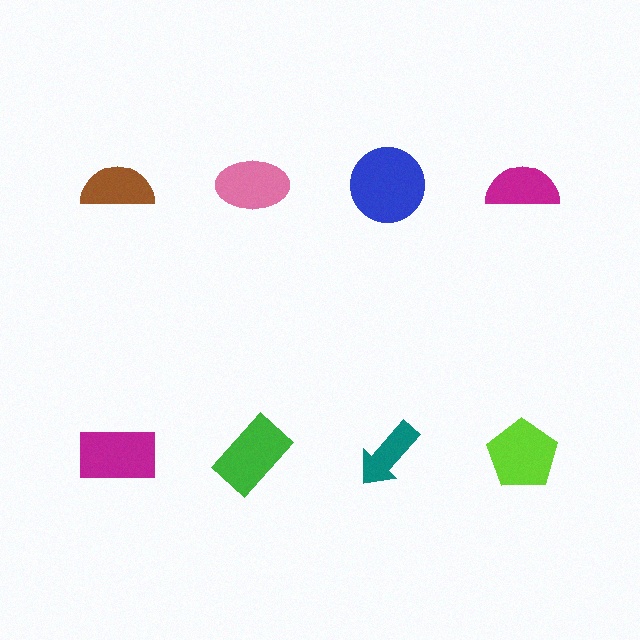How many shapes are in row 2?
4 shapes.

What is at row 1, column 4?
A magenta semicircle.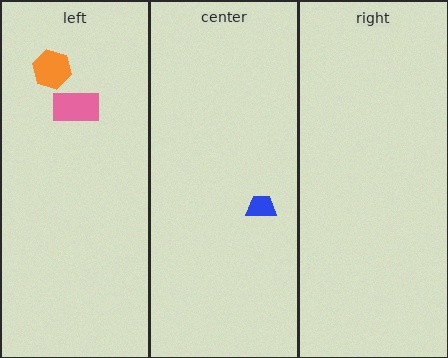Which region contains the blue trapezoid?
The center region.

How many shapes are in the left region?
2.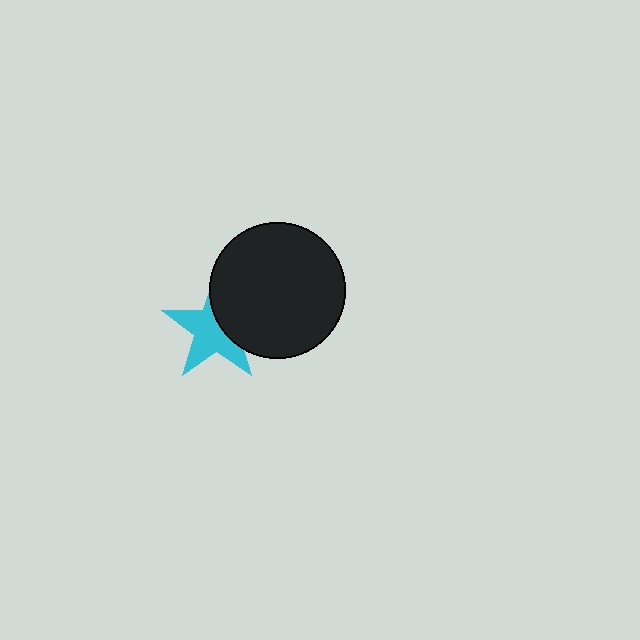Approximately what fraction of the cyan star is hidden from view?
Roughly 39% of the cyan star is hidden behind the black circle.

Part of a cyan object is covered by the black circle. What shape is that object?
It is a star.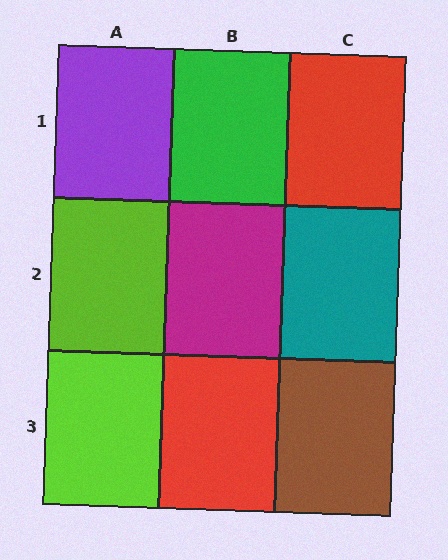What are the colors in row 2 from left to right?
Lime, magenta, teal.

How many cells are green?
1 cell is green.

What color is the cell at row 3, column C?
Brown.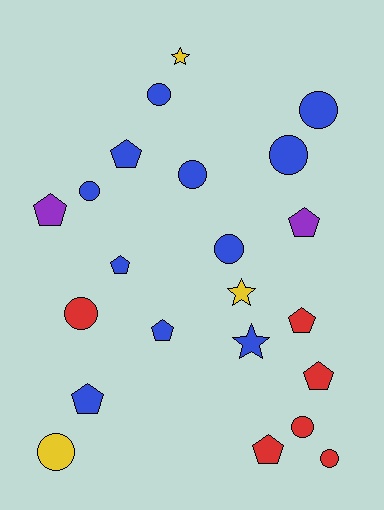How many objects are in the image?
There are 22 objects.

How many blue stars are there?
There is 1 blue star.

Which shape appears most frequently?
Circle, with 10 objects.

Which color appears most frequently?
Blue, with 11 objects.